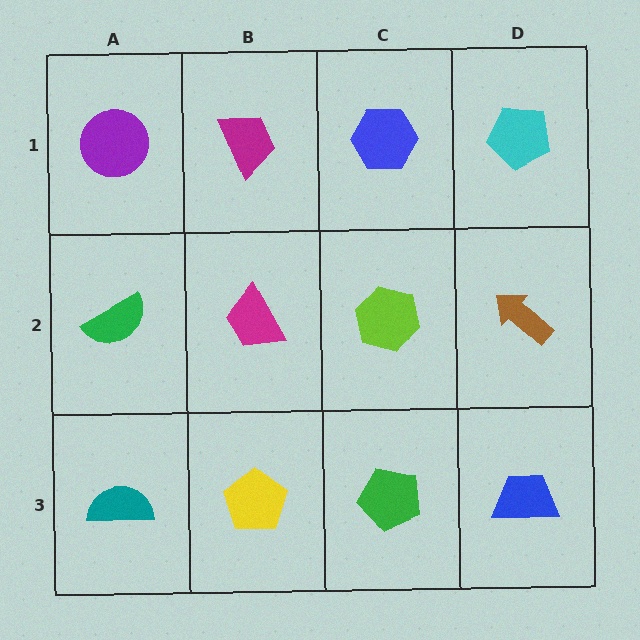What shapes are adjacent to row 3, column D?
A brown arrow (row 2, column D), a green pentagon (row 3, column C).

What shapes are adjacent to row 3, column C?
A lime hexagon (row 2, column C), a yellow pentagon (row 3, column B), a blue trapezoid (row 3, column D).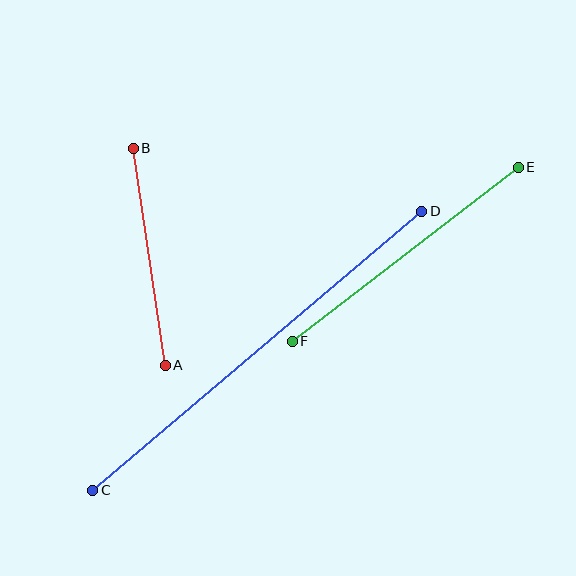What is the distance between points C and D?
The distance is approximately 432 pixels.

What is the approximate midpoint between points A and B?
The midpoint is at approximately (149, 257) pixels.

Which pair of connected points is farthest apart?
Points C and D are farthest apart.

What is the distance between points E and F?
The distance is approximately 285 pixels.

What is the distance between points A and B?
The distance is approximately 219 pixels.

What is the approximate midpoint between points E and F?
The midpoint is at approximately (405, 254) pixels.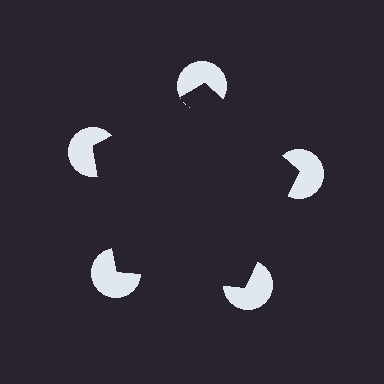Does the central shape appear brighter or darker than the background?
It typically appears slightly darker than the background, even though no actual brightness change is drawn.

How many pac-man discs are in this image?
There are 5 — one at each vertex of the illusory pentagon.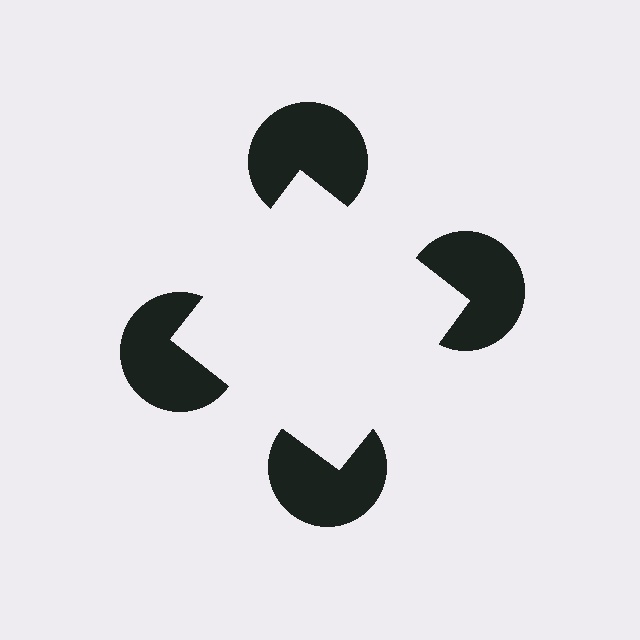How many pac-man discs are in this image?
There are 4 — one at each vertex of the illusory square.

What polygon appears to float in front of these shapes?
An illusory square — its edges are inferred from the aligned wedge cuts in the pac-man discs, not physically drawn.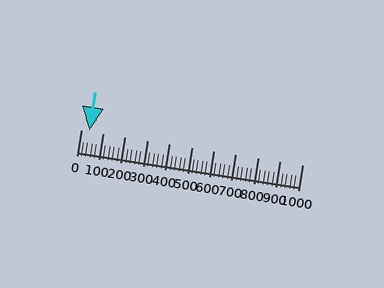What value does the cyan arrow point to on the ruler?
The cyan arrow points to approximately 40.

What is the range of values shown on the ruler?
The ruler shows values from 0 to 1000.